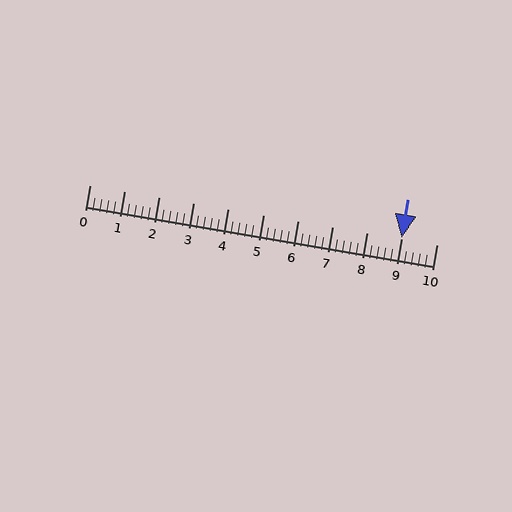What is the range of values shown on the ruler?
The ruler shows values from 0 to 10.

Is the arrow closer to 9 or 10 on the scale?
The arrow is closer to 9.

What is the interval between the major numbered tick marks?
The major tick marks are spaced 1 units apart.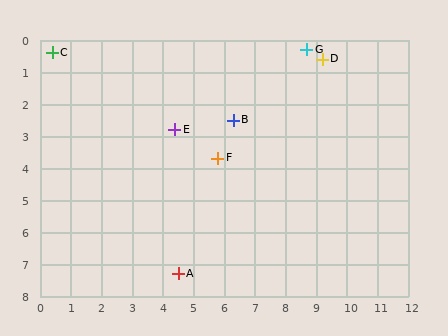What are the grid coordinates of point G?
Point G is at approximately (8.7, 0.3).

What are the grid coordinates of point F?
Point F is at approximately (5.8, 3.7).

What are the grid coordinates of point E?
Point E is at approximately (4.4, 2.8).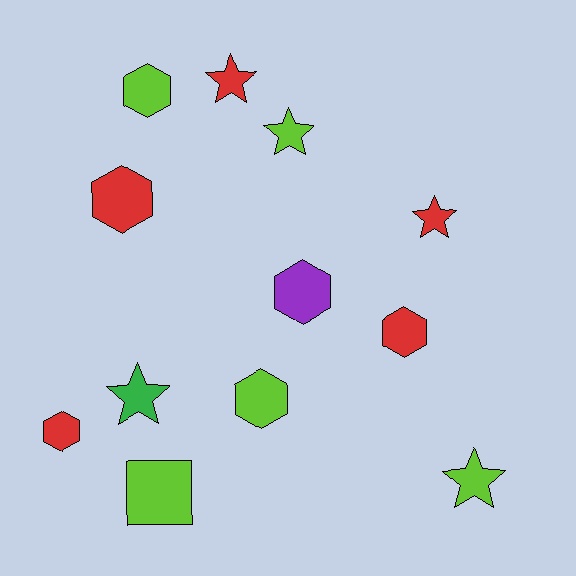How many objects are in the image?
There are 12 objects.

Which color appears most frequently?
Red, with 5 objects.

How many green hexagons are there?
There are no green hexagons.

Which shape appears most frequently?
Hexagon, with 6 objects.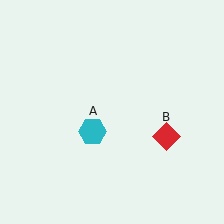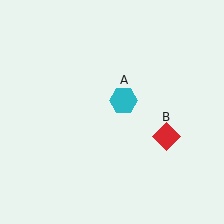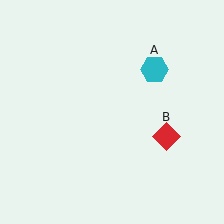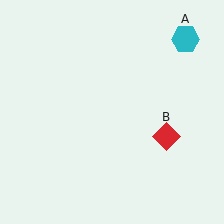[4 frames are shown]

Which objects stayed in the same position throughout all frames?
Red diamond (object B) remained stationary.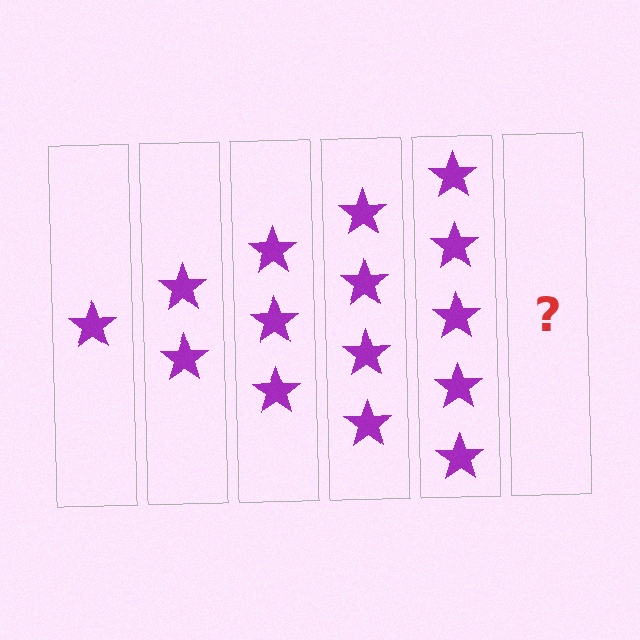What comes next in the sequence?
The next element should be 6 stars.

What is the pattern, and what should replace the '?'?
The pattern is that each step adds one more star. The '?' should be 6 stars.